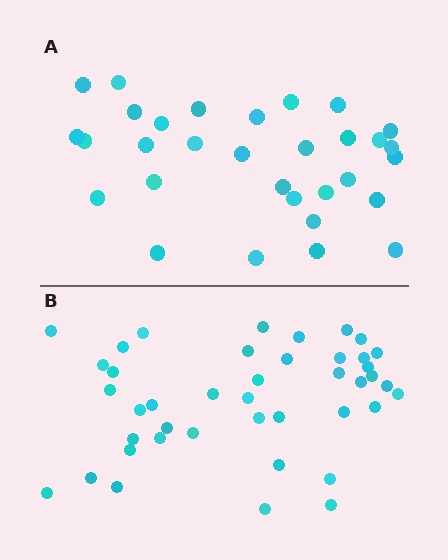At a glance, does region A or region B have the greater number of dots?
Region B (the bottom region) has more dots.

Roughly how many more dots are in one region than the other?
Region B has roughly 12 or so more dots than region A.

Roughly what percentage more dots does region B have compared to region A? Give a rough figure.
About 35% more.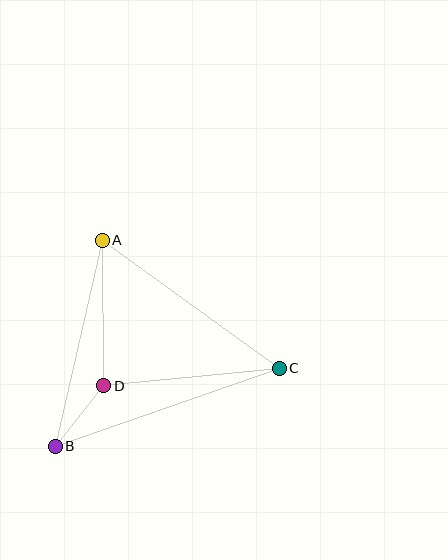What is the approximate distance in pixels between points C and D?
The distance between C and D is approximately 176 pixels.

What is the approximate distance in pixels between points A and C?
The distance between A and C is approximately 218 pixels.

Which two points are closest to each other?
Points B and D are closest to each other.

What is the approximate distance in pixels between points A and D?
The distance between A and D is approximately 145 pixels.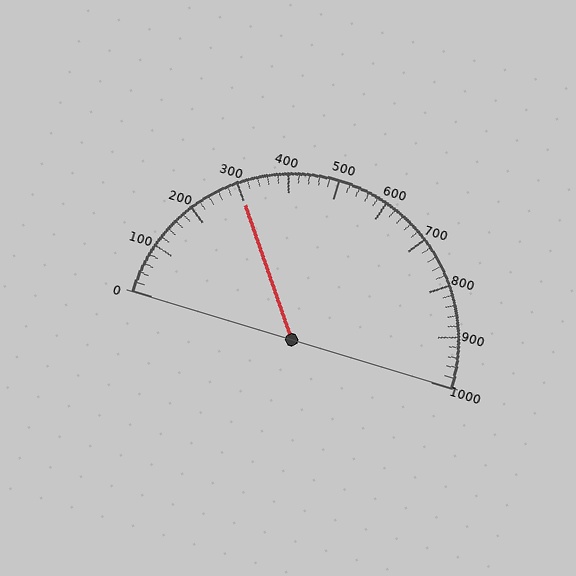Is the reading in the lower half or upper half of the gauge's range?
The reading is in the lower half of the range (0 to 1000).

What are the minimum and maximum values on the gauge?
The gauge ranges from 0 to 1000.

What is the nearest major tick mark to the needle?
The nearest major tick mark is 300.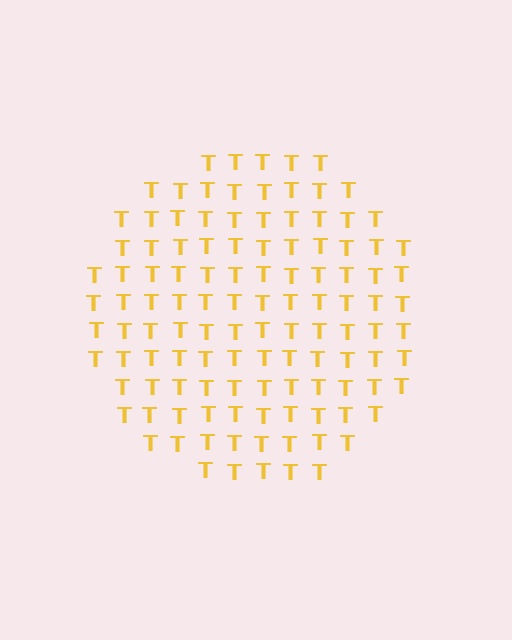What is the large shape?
The large shape is a circle.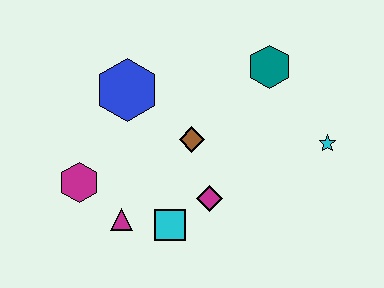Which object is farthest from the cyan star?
The magenta hexagon is farthest from the cyan star.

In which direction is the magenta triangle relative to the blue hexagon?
The magenta triangle is below the blue hexagon.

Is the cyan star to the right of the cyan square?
Yes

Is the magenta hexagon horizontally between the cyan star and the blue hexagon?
No